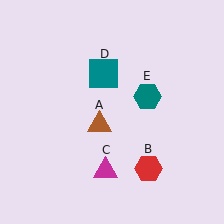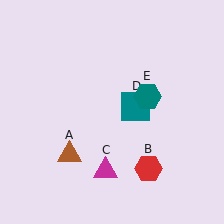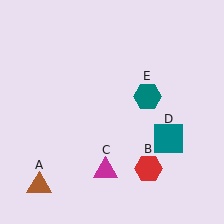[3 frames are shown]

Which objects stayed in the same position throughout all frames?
Red hexagon (object B) and magenta triangle (object C) and teal hexagon (object E) remained stationary.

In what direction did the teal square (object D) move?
The teal square (object D) moved down and to the right.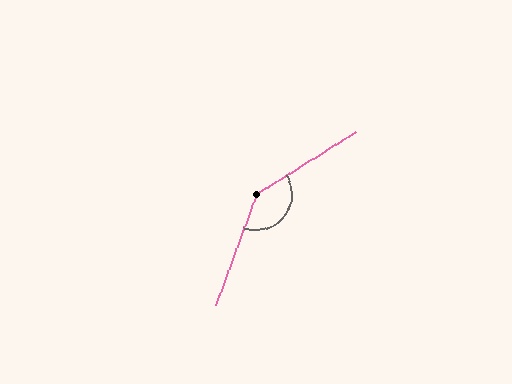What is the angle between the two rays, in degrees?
Approximately 142 degrees.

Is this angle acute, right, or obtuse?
It is obtuse.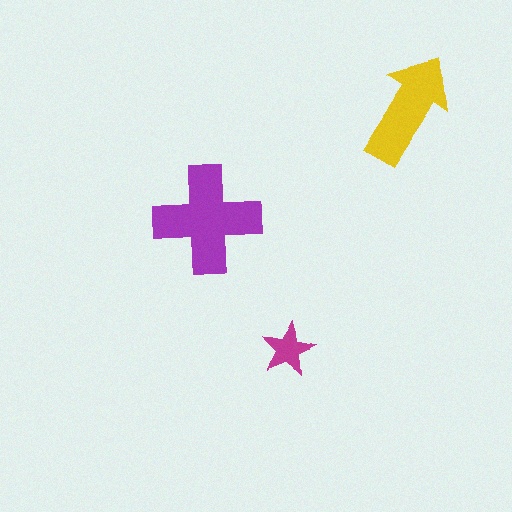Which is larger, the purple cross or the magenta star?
The purple cross.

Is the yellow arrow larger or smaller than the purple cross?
Smaller.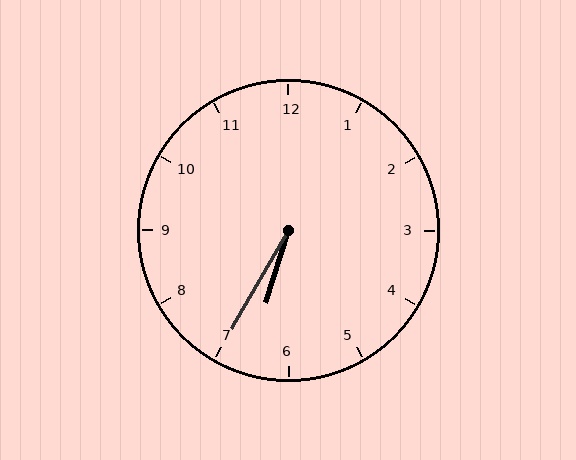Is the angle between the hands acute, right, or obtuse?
It is acute.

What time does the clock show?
6:35.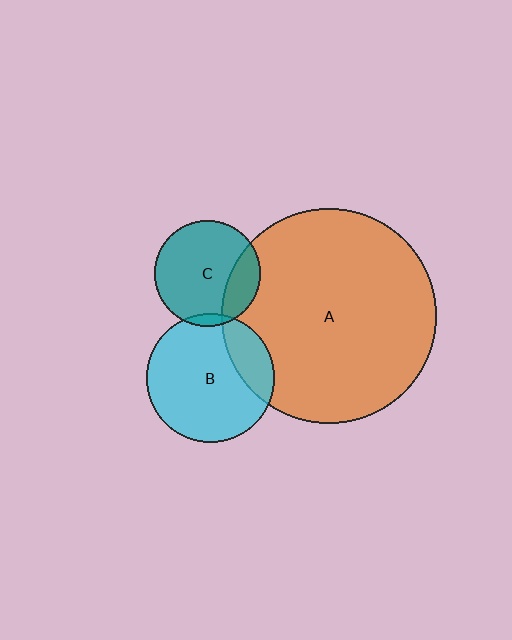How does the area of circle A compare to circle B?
Approximately 2.8 times.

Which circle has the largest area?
Circle A (orange).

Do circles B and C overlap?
Yes.